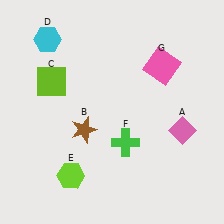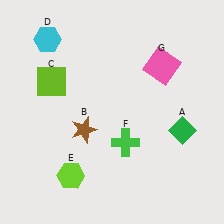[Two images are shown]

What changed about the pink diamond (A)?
In Image 1, A is pink. In Image 2, it changed to green.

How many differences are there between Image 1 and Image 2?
There is 1 difference between the two images.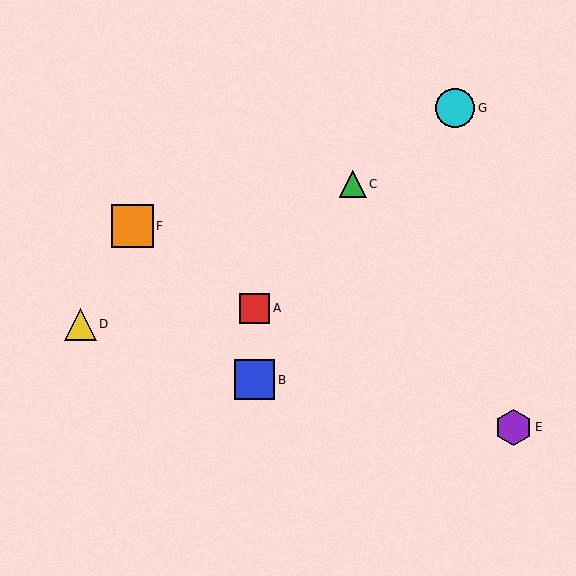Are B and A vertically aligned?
Yes, both are at x≈255.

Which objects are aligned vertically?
Objects A, B are aligned vertically.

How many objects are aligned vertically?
2 objects (A, B) are aligned vertically.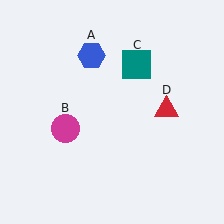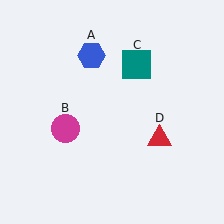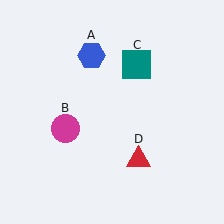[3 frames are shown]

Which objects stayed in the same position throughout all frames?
Blue hexagon (object A) and magenta circle (object B) and teal square (object C) remained stationary.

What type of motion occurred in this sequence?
The red triangle (object D) rotated clockwise around the center of the scene.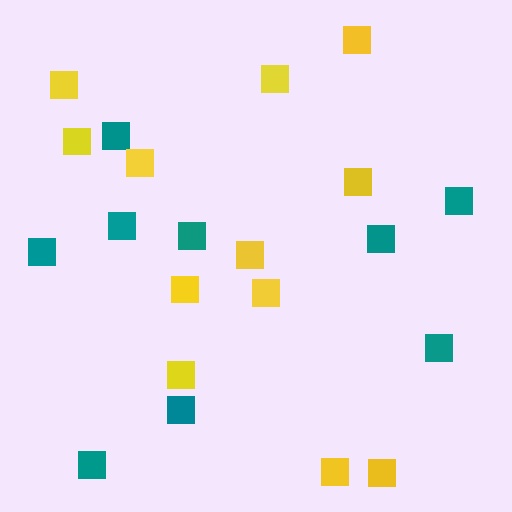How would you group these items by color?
There are 2 groups: one group of teal squares (9) and one group of yellow squares (12).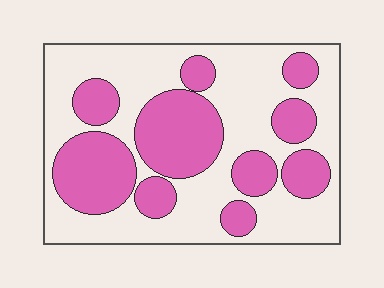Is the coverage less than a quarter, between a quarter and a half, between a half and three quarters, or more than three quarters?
Between a quarter and a half.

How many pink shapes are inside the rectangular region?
10.